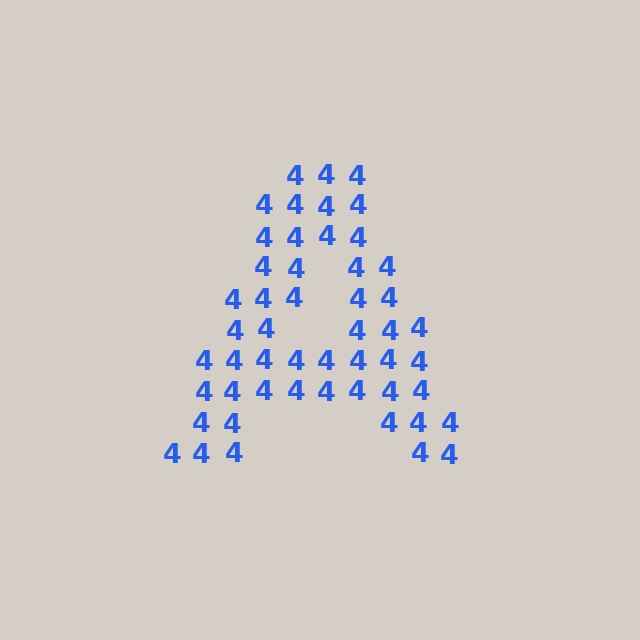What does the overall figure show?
The overall figure shows the letter A.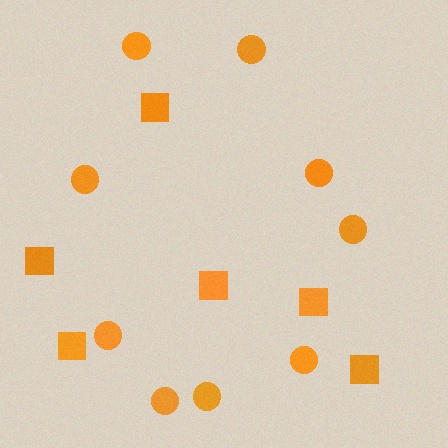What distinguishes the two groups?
There are 2 groups: one group of squares (6) and one group of circles (9).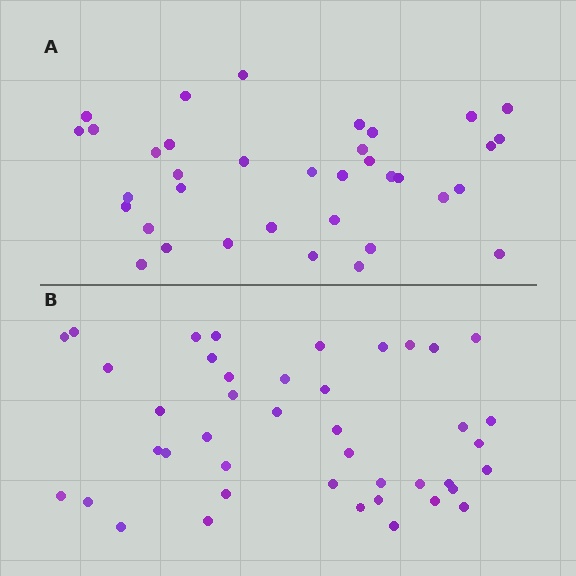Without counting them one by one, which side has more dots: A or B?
Region B (the bottom region) has more dots.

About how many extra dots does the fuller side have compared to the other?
Region B has about 6 more dots than region A.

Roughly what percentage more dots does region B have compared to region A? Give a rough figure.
About 15% more.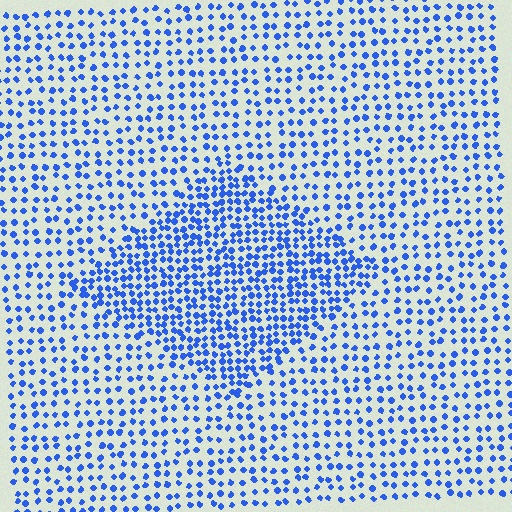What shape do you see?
I see a diamond.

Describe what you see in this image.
The image contains small blue elements arranged at two different densities. A diamond-shaped region is visible where the elements are more densely packed than the surrounding area.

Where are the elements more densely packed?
The elements are more densely packed inside the diamond boundary.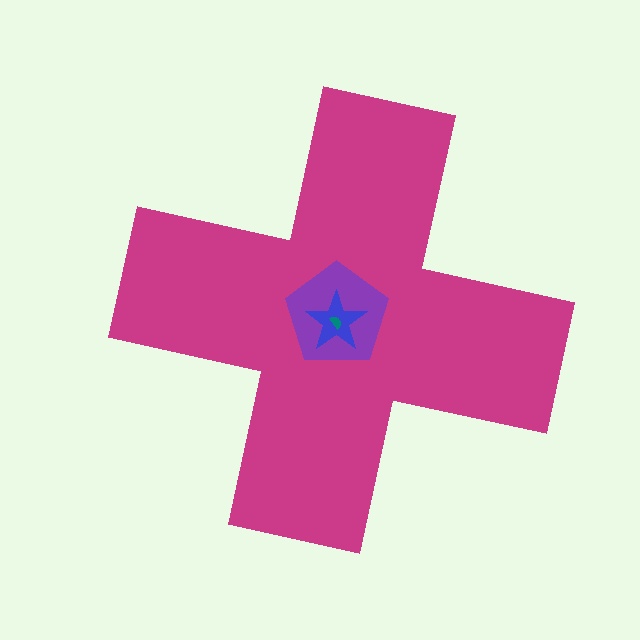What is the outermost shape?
The magenta cross.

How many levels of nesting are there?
4.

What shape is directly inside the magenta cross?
The purple pentagon.